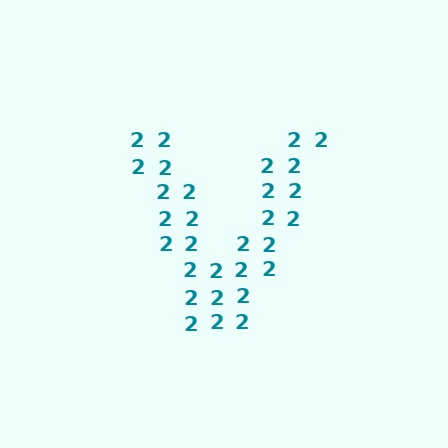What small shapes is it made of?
It is made of small digit 2's.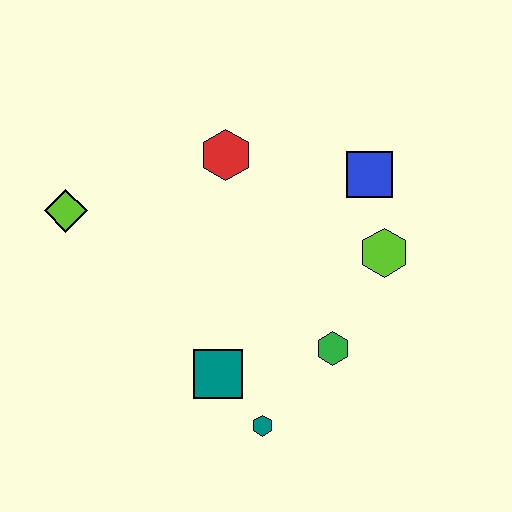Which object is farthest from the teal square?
The blue square is farthest from the teal square.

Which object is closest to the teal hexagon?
The teal square is closest to the teal hexagon.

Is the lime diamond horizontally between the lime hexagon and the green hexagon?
No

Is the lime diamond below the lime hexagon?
No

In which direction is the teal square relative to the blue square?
The teal square is below the blue square.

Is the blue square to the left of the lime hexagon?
Yes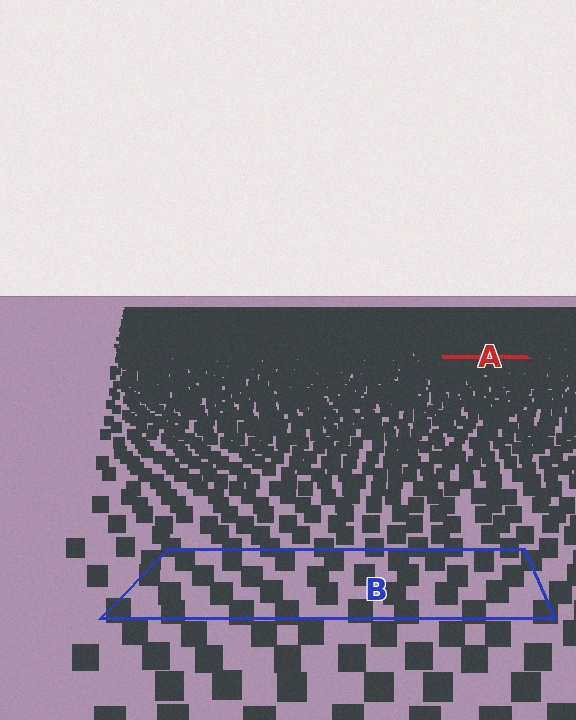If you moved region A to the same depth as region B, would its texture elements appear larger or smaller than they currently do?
They would appear larger. At a closer depth, the same texture elements are projected at a bigger on-screen size.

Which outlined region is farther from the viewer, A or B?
Region A is farther from the viewer — the texture elements inside it appear smaller and more densely packed.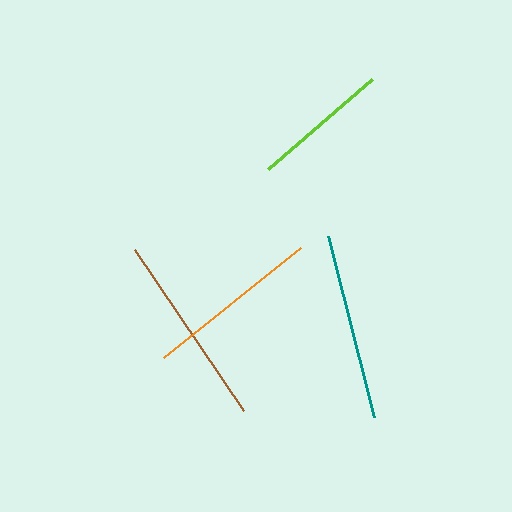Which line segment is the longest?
The brown line is the longest at approximately 195 pixels.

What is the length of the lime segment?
The lime segment is approximately 138 pixels long.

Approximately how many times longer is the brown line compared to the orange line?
The brown line is approximately 1.1 times the length of the orange line.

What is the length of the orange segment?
The orange segment is approximately 176 pixels long.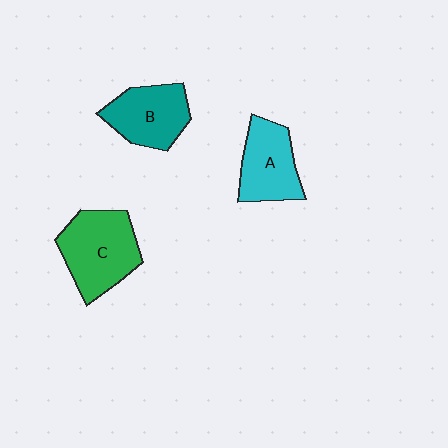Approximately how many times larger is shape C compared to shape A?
Approximately 1.3 times.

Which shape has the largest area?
Shape C (green).